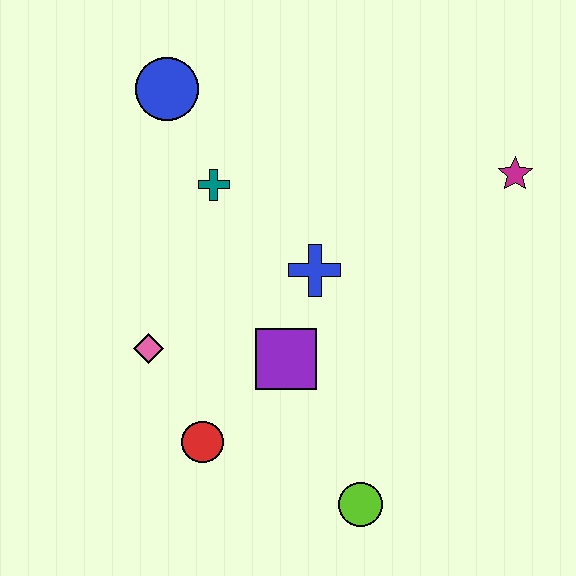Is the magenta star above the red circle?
Yes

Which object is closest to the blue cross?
The purple square is closest to the blue cross.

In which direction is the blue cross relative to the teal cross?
The blue cross is to the right of the teal cross.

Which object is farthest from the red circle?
The magenta star is farthest from the red circle.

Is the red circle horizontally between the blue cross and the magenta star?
No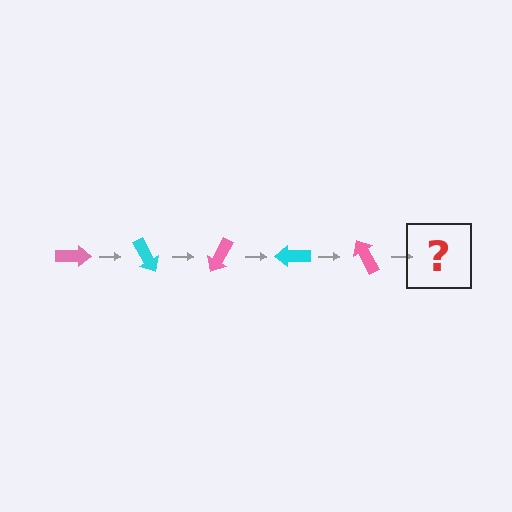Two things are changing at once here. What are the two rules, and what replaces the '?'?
The two rules are that it rotates 60 degrees each step and the color cycles through pink and cyan. The '?' should be a cyan arrow, rotated 300 degrees from the start.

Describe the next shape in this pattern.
It should be a cyan arrow, rotated 300 degrees from the start.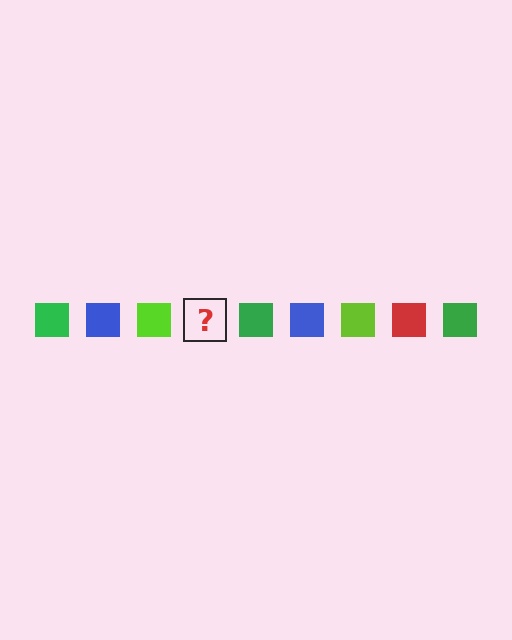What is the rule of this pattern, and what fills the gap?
The rule is that the pattern cycles through green, blue, lime, red squares. The gap should be filled with a red square.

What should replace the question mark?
The question mark should be replaced with a red square.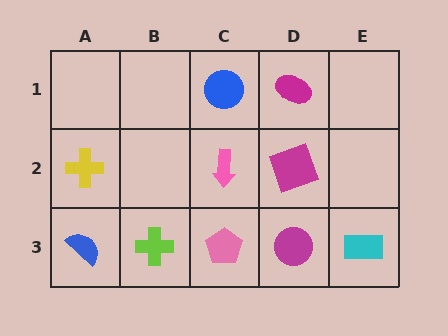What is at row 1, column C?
A blue circle.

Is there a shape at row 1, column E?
No, that cell is empty.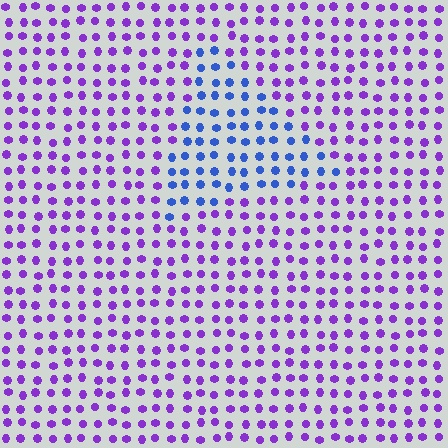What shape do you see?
I see a triangle.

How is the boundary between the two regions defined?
The boundary is defined purely by a slight shift in hue (about 50 degrees). Spacing, size, and orientation are identical on both sides.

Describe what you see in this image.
The image is filled with small purple elements in a uniform arrangement. A triangle-shaped region is visible where the elements are tinted to a slightly different hue, forming a subtle color boundary.